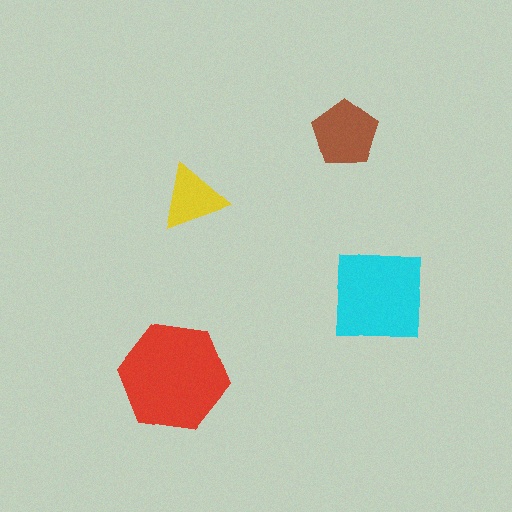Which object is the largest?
The red hexagon.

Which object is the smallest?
The yellow triangle.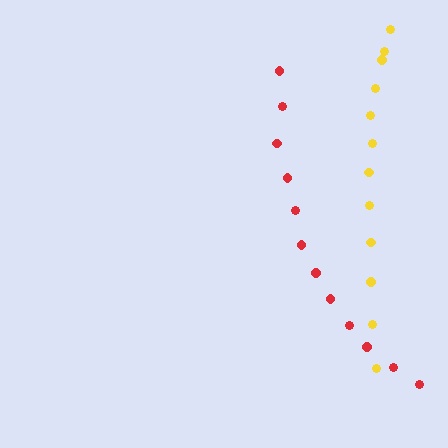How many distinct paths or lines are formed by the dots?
There are 2 distinct paths.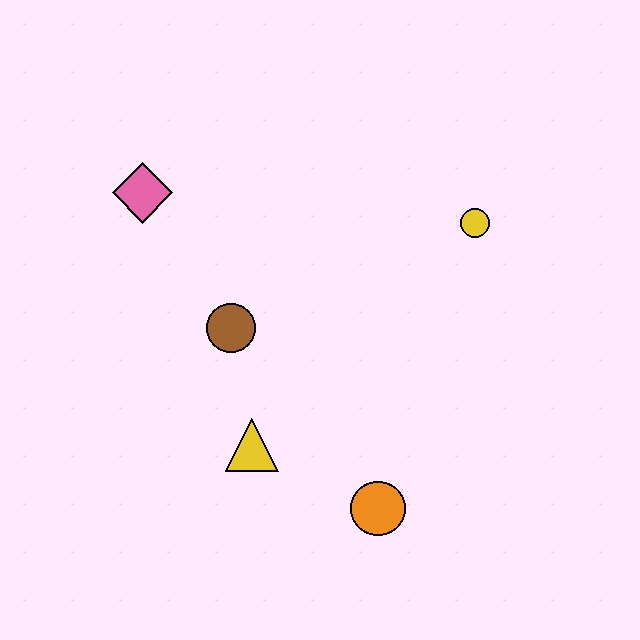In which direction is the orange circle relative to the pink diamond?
The orange circle is below the pink diamond.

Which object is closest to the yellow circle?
The brown circle is closest to the yellow circle.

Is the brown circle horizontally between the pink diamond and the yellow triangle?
Yes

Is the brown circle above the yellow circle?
No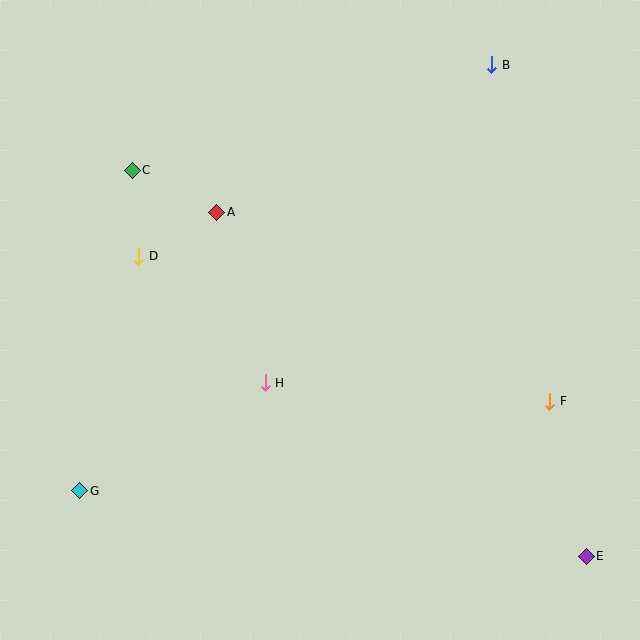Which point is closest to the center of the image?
Point H at (265, 383) is closest to the center.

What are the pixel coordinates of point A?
Point A is at (217, 212).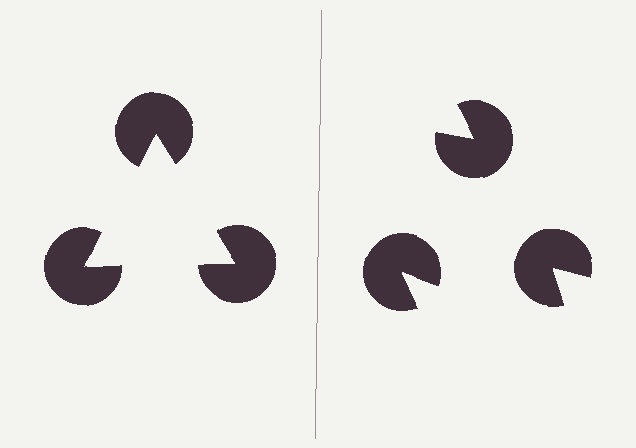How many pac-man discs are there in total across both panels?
6 — 3 on each side.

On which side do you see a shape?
An illusory triangle appears on the left side. On the right side the wedge cuts are rotated, so no coherent shape forms.